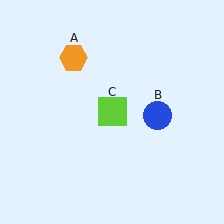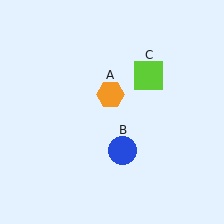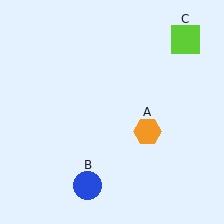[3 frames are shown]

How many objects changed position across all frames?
3 objects changed position: orange hexagon (object A), blue circle (object B), lime square (object C).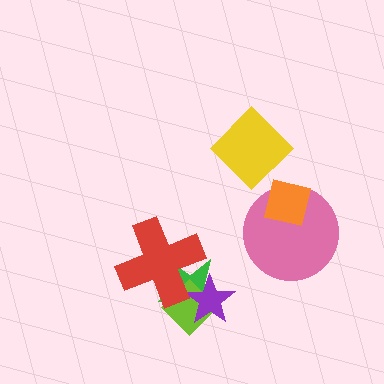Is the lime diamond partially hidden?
Yes, it is partially covered by another shape.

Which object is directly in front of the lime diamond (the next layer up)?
The purple star is directly in front of the lime diamond.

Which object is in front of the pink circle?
The orange square is in front of the pink circle.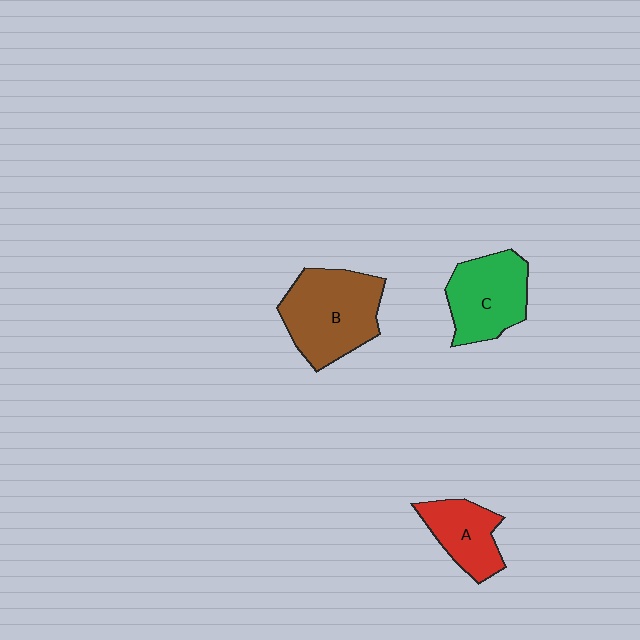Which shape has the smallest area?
Shape A (red).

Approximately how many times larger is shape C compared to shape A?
Approximately 1.3 times.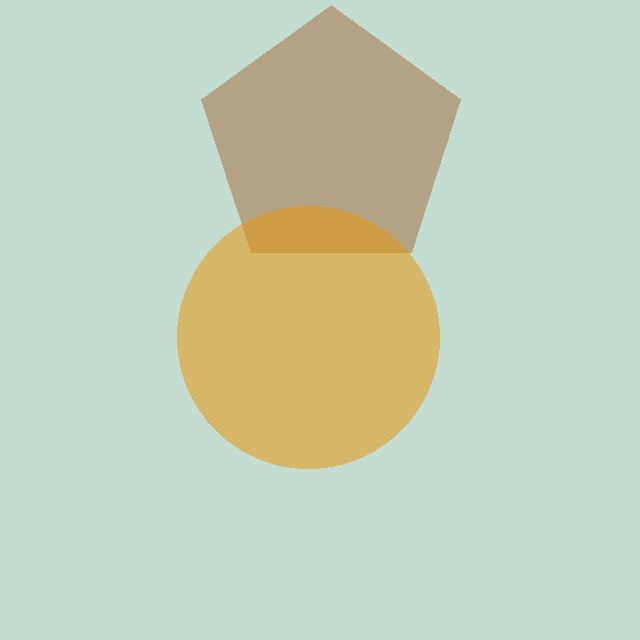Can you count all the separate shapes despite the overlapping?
Yes, there are 2 separate shapes.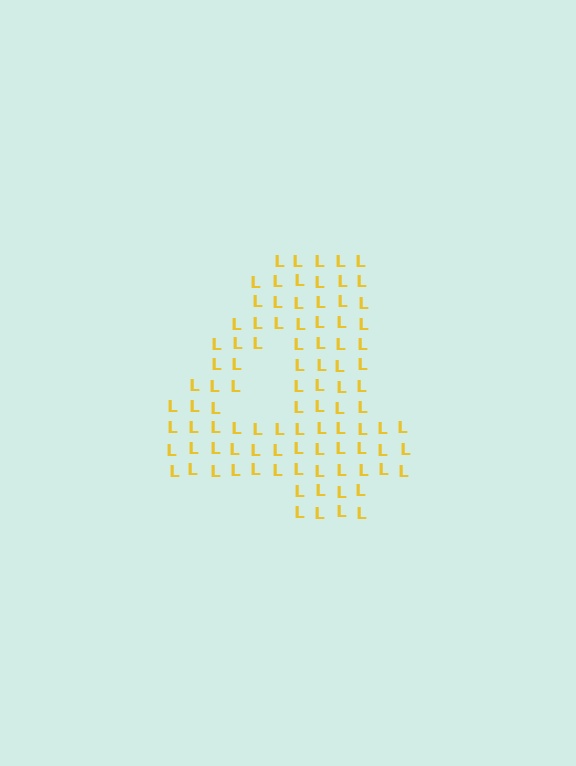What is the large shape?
The large shape is the digit 4.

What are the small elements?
The small elements are letter L's.